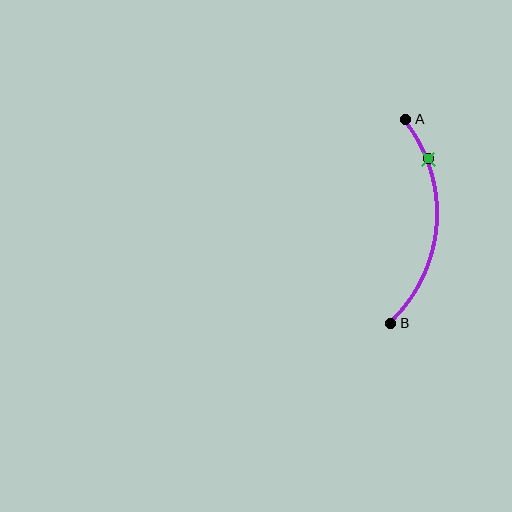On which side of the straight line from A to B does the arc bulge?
The arc bulges to the right of the straight line connecting A and B.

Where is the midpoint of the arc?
The arc midpoint is the point on the curve farthest from the straight line joining A and B. It sits to the right of that line.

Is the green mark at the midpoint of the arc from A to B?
No. The green mark lies on the arc but is closer to endpoint A. The arc midpoint would be at the point on the curve equidistant along the arc from both A and B.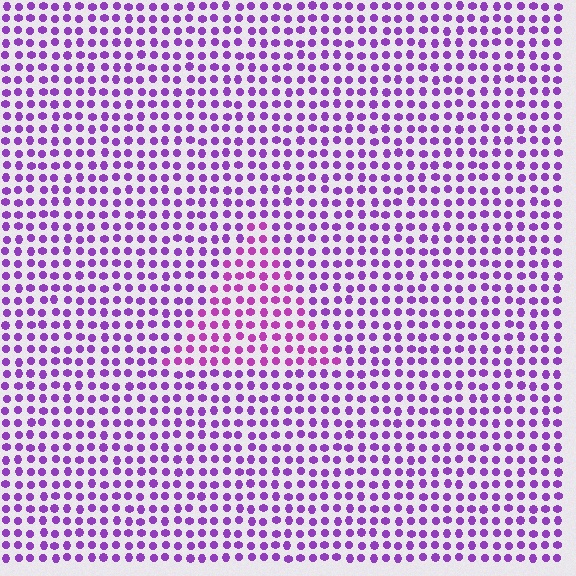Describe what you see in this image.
The image is filled with small purple elements in a uniform arrangement. A triangle-shaped region is visible where the elements are tinted to a slightly different hue, forming a subtle color boundary.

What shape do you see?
I see a triangle.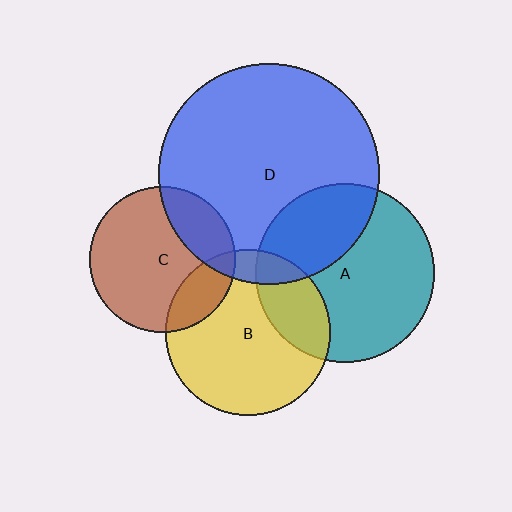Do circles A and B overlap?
Yes.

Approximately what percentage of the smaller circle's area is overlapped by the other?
Approximately 25%.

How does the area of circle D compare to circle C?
Approximately 2.3 times.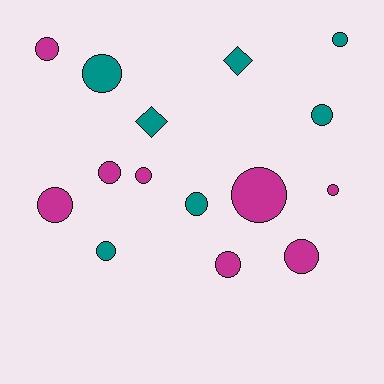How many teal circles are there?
There are 5 teal circles.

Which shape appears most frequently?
Circle, with 13 objects.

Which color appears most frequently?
Magenta, with 8 objects.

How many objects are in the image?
There are 15 objects.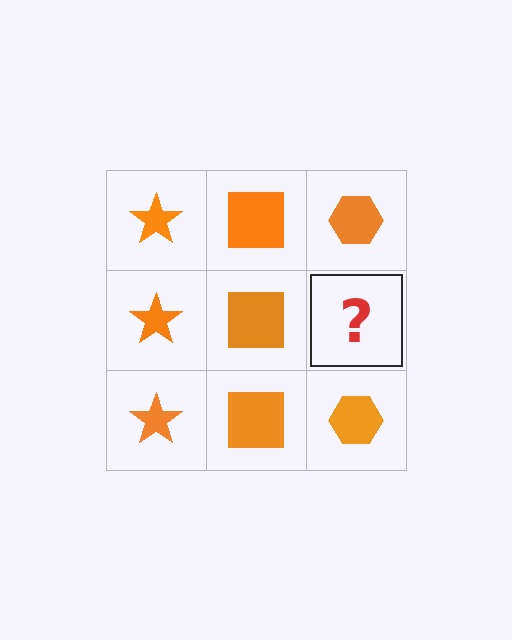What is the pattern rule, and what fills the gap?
The rule is that each column has a consistent shape. The gap should be filled with an orange hexagon.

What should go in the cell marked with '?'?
The missing cell should contain an orange hexagon.